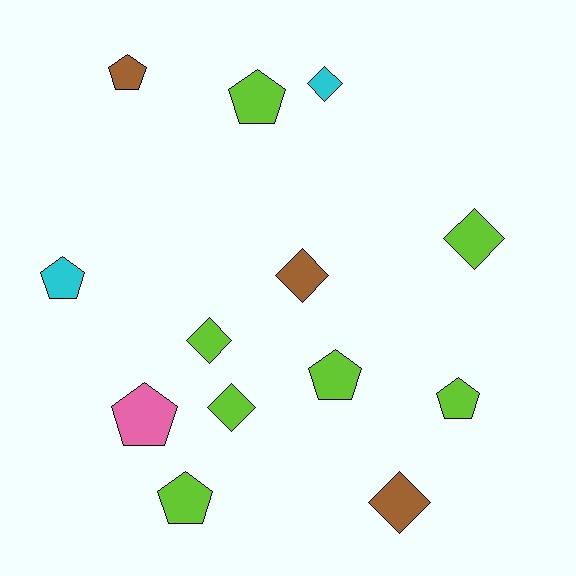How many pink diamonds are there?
There are no pink diamonds.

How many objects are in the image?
There are 13 objects.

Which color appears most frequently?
Lime, with 7 objects.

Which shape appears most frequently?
Pentagon, with 7 objects.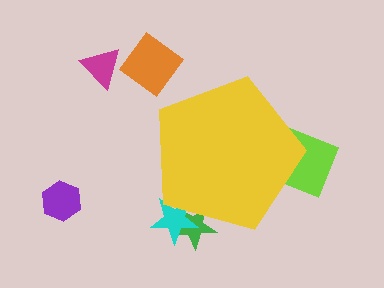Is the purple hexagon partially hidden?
No, the purple hexagon is fully visible.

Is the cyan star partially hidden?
Yes, the cyan star is partially hidden behind the yellow pentagon.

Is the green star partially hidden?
Yes, the green star is partially hidden behind the yellow pentagon.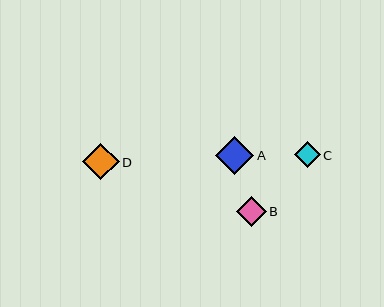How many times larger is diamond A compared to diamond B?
Diamond A is approximately 1.3 times the size of diamond B.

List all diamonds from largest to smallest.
From largest to smallest: A, D, B, C.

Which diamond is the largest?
Diamond A is the largest with a size of approximately 38 pixels.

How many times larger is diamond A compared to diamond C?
Diamond A is approximately 1.5 times the size of diamond C.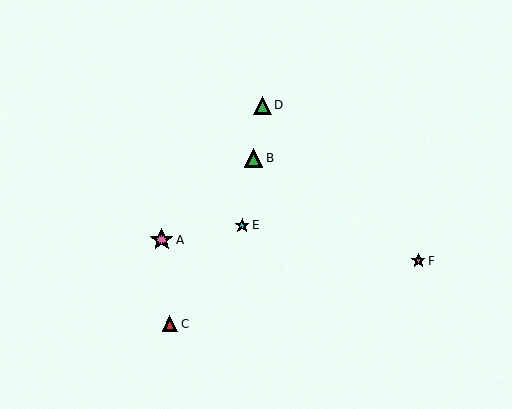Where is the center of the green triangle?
The center of the green triangle is at (262, 105).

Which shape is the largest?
The pink star (labeled A) is the largest.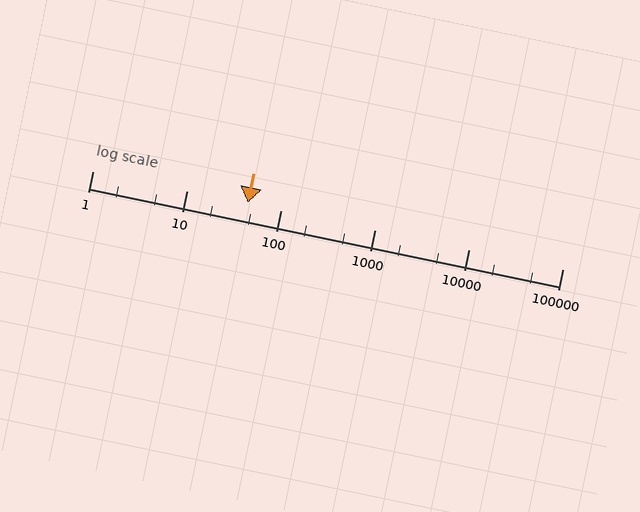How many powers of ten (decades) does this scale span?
The scale spans 5 decades, from 1 to 100000.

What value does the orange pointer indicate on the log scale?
The pointer indicates approximately 45.